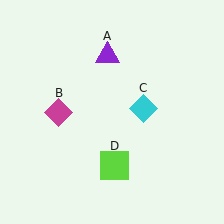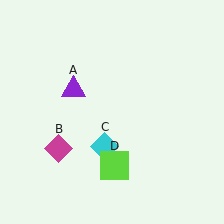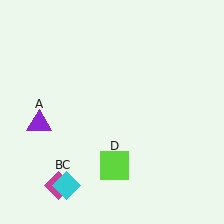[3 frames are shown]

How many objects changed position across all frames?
3 objects changed position: purple triangle (object A), magenta diamond (object B), cyan diamond (object C).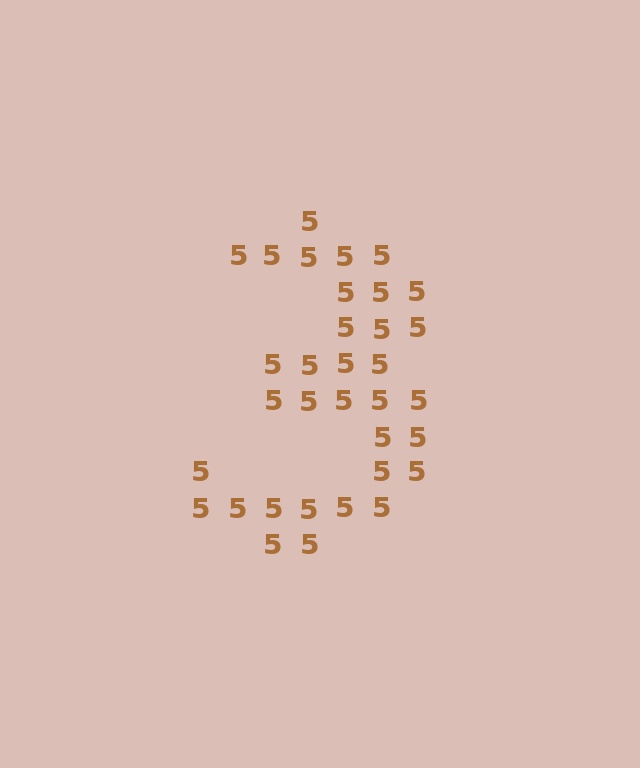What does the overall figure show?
The overall figure shows the digit 3.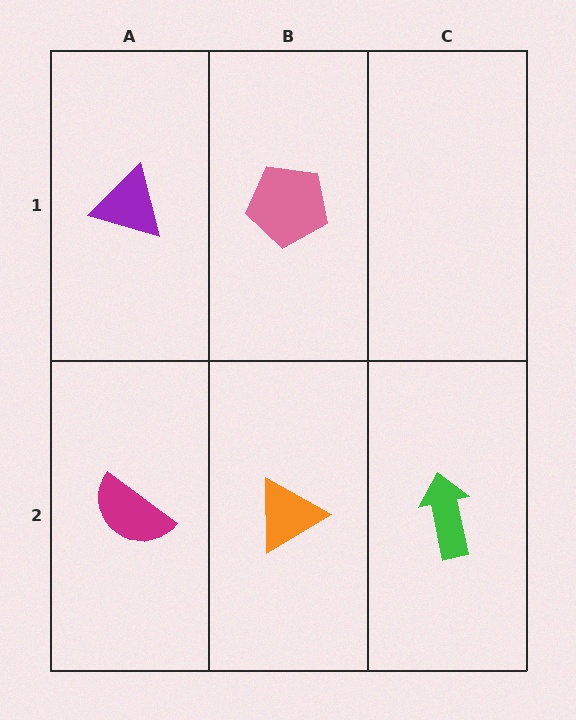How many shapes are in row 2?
3 shapes.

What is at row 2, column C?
A green arrow.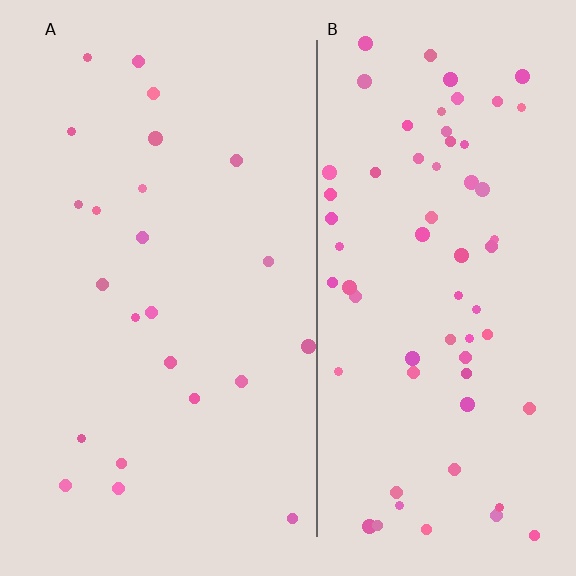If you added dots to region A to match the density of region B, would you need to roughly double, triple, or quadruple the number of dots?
Approximately triple.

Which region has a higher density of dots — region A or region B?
B (the right).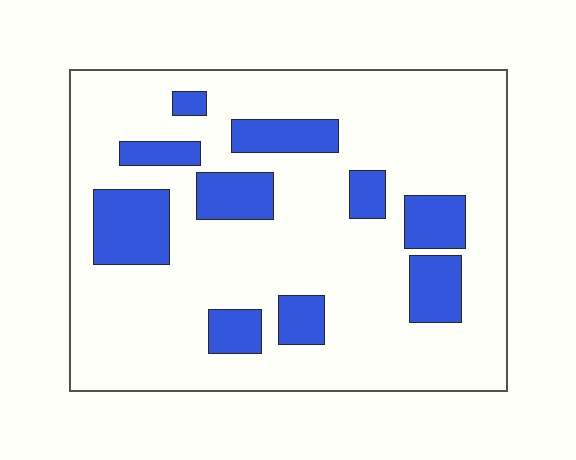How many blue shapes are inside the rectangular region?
10.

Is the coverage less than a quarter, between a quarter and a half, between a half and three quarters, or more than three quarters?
Less than a quarter.